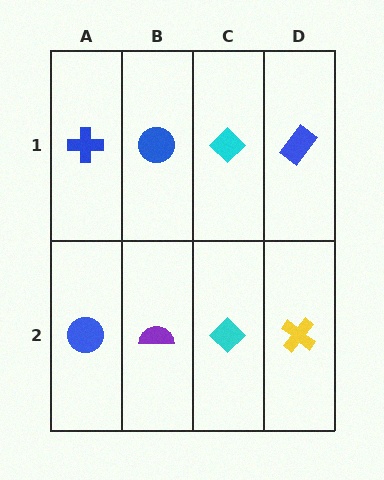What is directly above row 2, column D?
A blue rectangle.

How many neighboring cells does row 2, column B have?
3.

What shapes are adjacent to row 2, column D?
A blue rectangle (row 1, column D), a cyan diamond (row 2, column C).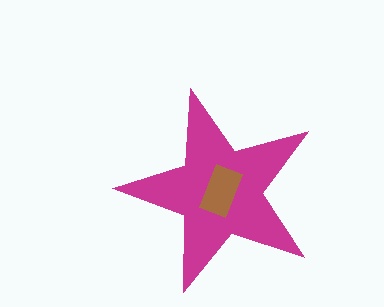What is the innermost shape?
The brown rectangle.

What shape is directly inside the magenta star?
The brown rectangle.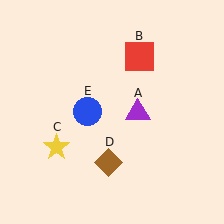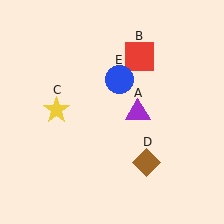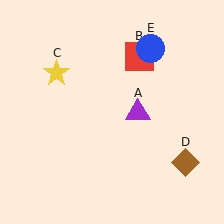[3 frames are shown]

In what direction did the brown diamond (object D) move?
The brown diamond (object D) moved right.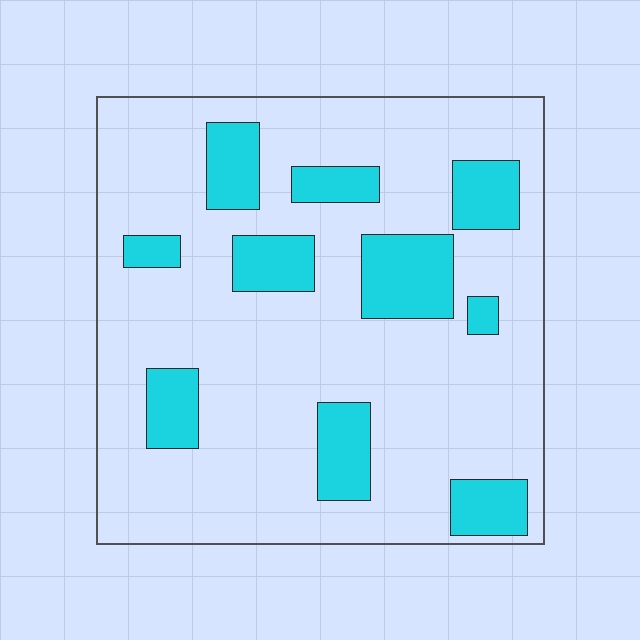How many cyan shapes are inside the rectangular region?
10.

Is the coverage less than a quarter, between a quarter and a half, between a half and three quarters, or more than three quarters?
Less than a quarter.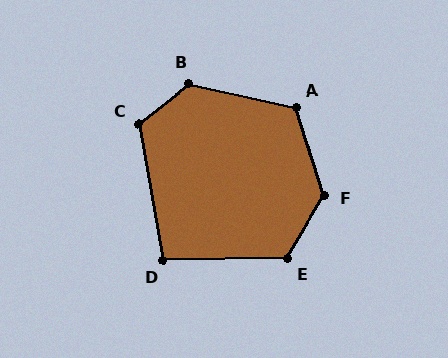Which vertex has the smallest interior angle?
D, at approximately 99 degrees.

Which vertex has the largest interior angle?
F, at approximately 132 degrees.